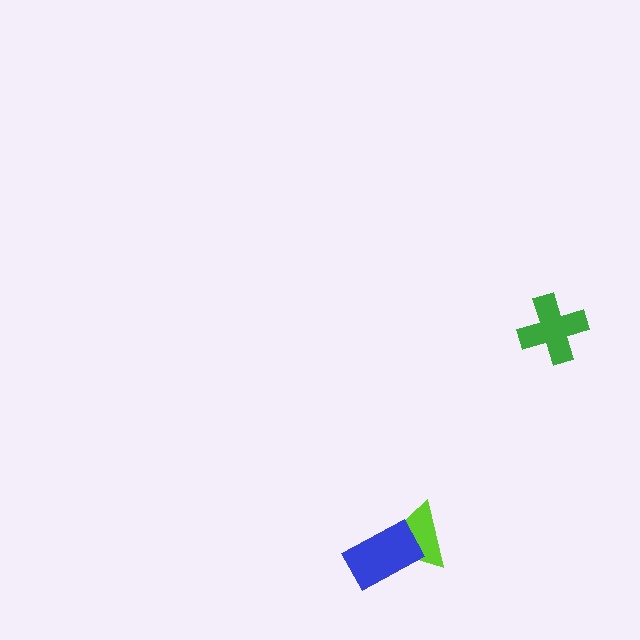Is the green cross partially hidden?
No, no other shape covers it.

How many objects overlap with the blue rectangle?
1 object overlaps with the blue rectangle.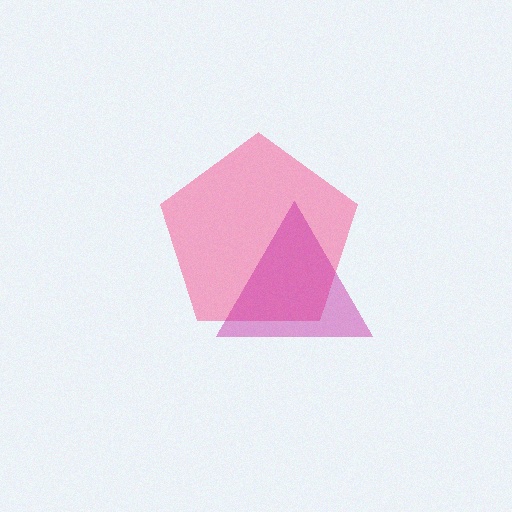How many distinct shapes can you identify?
There are 2 distinct shapes: a pink pentagon, a magenta triangle.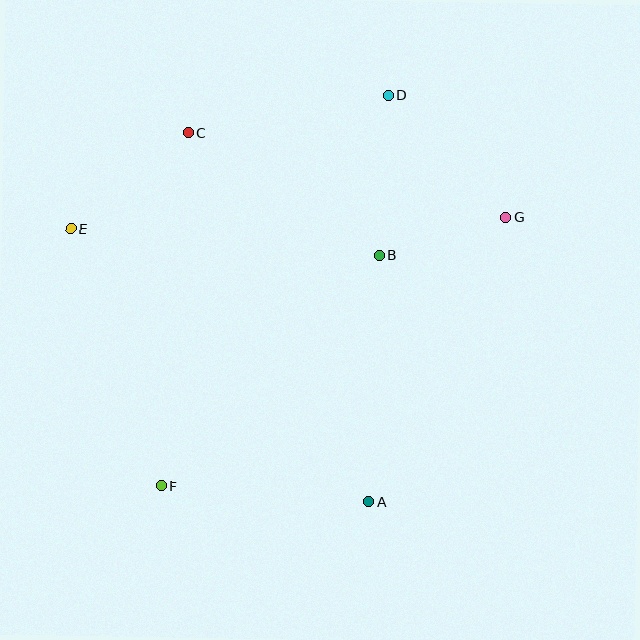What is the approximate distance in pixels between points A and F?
The distance between A and F is approximately 208 pixels.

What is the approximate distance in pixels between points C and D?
The distance between C and D is approximately 203 pixels.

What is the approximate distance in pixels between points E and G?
The distance between E and G is approximately 435 pixels.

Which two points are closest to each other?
Points B and G are closest to each other.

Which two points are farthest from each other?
Points D and F are farthest from each other.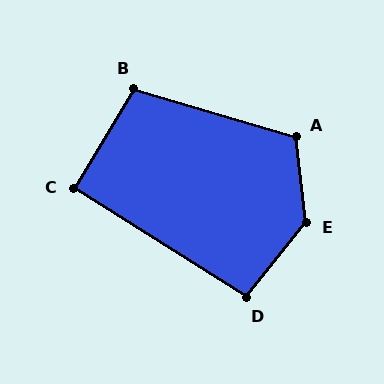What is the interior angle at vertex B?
Approximately 105 degrees (obtuse).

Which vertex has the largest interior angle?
E, at approximately 135 degrees.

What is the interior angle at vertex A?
Approximately 113 degrees (obtuse).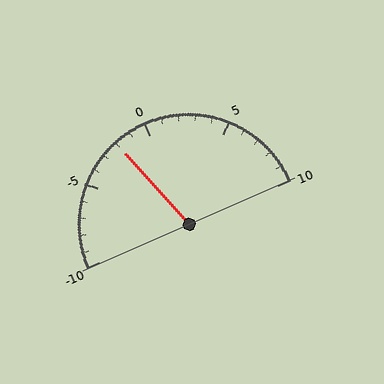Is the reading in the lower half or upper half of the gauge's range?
The reading is in the lower half of the range (-10 to 10).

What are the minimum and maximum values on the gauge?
The gauge ranges from -10 to 10.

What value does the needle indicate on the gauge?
The needle indicates approximately -2.